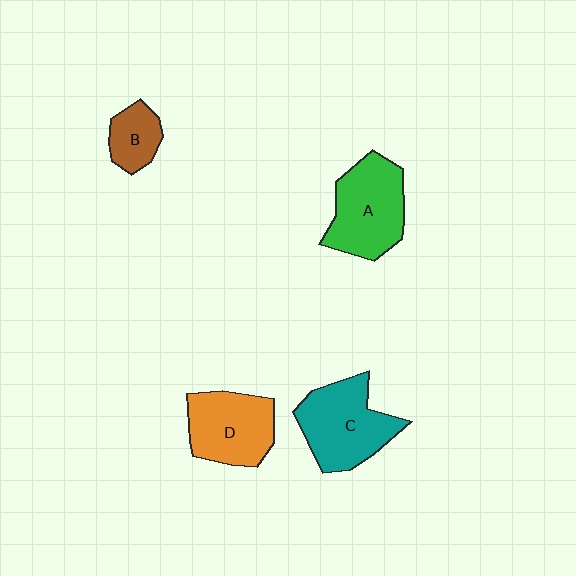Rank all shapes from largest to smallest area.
From largest to smallest: C (teal), A (green), D (orange), B (brown).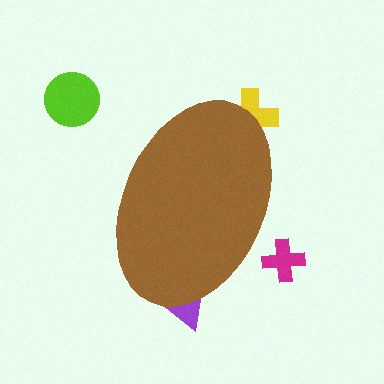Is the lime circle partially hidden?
No, the lime circle is fully visible.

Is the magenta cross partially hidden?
Yes, the magenta cross is partially hidden behind the brown ellipse.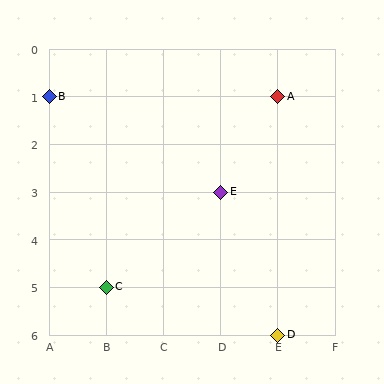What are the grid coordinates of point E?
Point E is at grid coordinates (D, 3).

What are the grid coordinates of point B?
Point B is at grid coordinates (A, 1).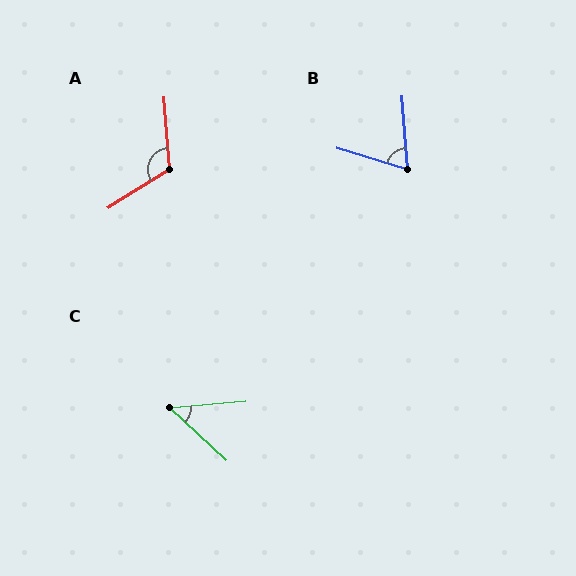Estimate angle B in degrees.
Approximately 68 degrees.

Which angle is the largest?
A, at approximately 118 degrees.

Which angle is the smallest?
C, at approximately 48 degrees.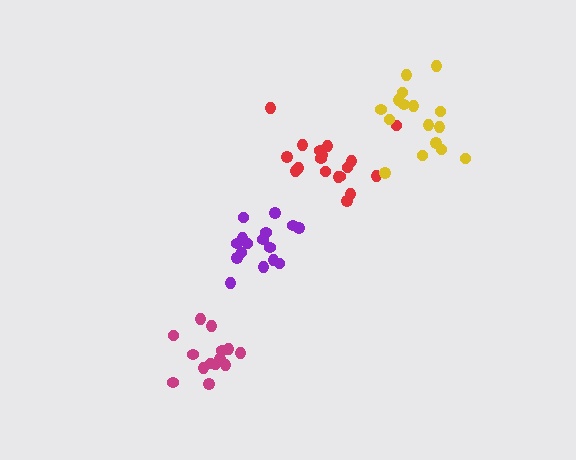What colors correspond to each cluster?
The clusters are colored: red, purple, magenta, yellow.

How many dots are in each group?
Group 1: 18 dots, Group 2: 16 dots, Group 3: 14 dots, Group 4: 16 dots (64 total).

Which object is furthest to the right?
The yellow cluster is rightmost.